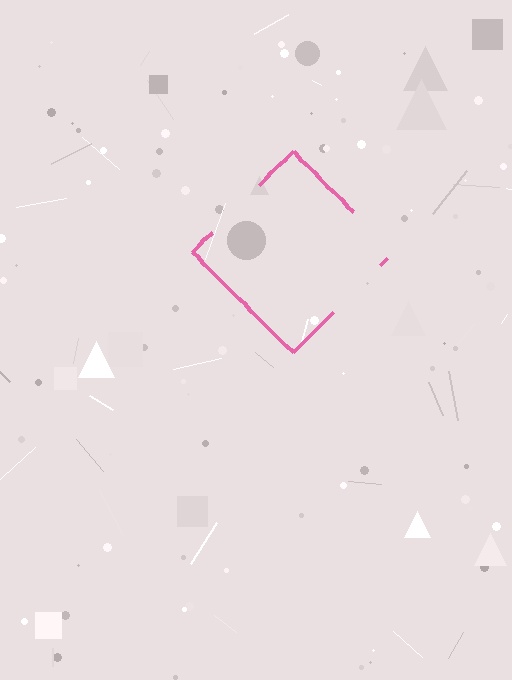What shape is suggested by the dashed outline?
The dashed outline suggests a diamond.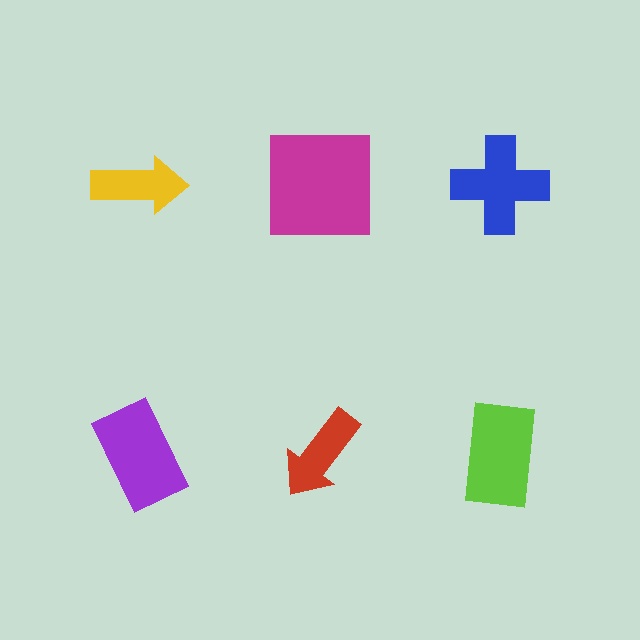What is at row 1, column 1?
A yellow arrow.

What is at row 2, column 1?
A purple rectangle.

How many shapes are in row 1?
3 shapes.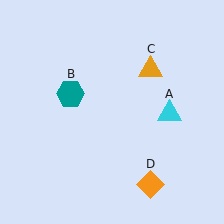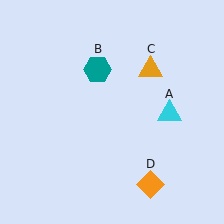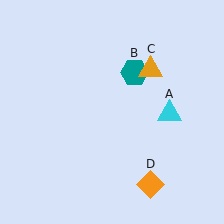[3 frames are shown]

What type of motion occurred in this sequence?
The teal hexagon (object B) rotated clockwise around the center of the scene.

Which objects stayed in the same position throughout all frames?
Cyan triangle (object A) and orange triangle (object C) and orange diamond (object D) remained stationary.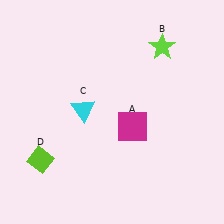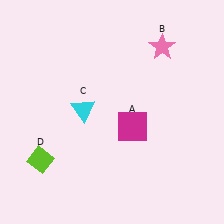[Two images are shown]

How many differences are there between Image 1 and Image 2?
There is 1 difference between the two images.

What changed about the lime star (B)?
In Image 1, B is lime. In Image 2, it changed to pink.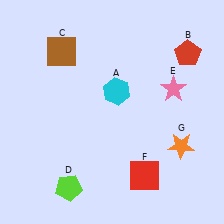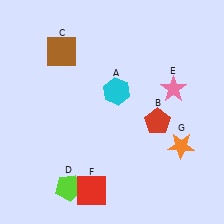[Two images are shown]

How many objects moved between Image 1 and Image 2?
2 objects moved between the two images.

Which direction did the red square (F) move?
The red square (F) moved left.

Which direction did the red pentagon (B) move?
The red pentagon (B) moved down.